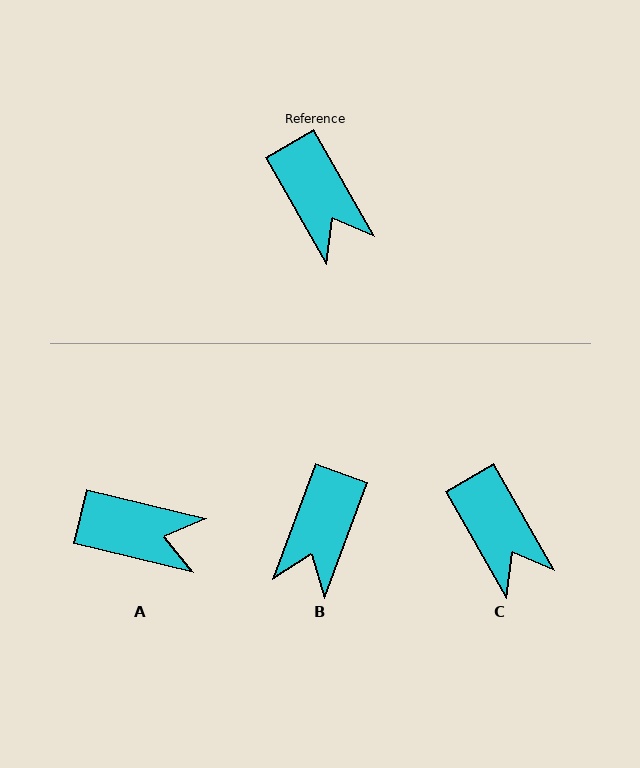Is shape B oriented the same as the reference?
No, it is off by about 50 degrees.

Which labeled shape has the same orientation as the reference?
C.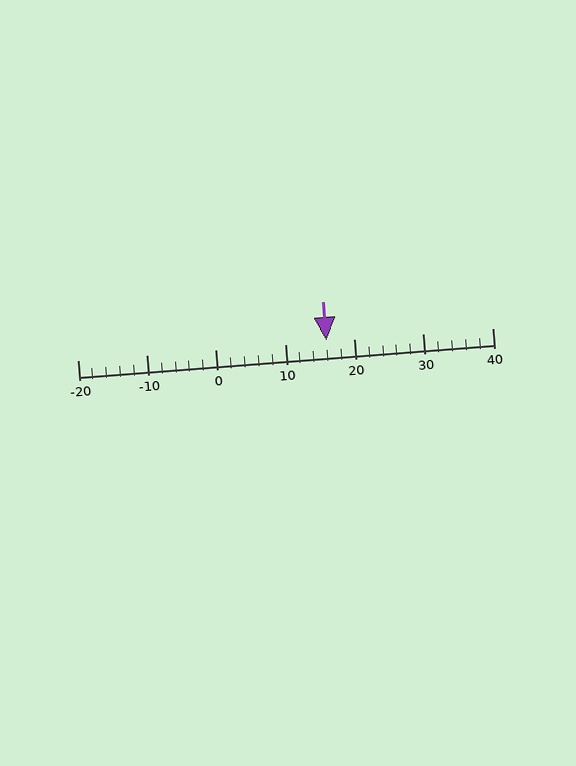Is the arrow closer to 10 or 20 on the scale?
The arrow is closer to 20.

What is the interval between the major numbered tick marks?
The major tick marks are spaced 10 units apart.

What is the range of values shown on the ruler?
The ruler shows values from -20 to 40.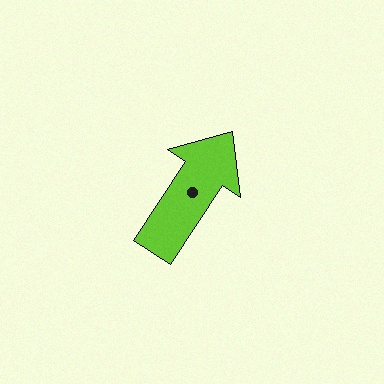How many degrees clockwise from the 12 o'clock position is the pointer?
Approximately 33 degrees.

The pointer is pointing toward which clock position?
Roughly 1 o'clock.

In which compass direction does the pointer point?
Northeast.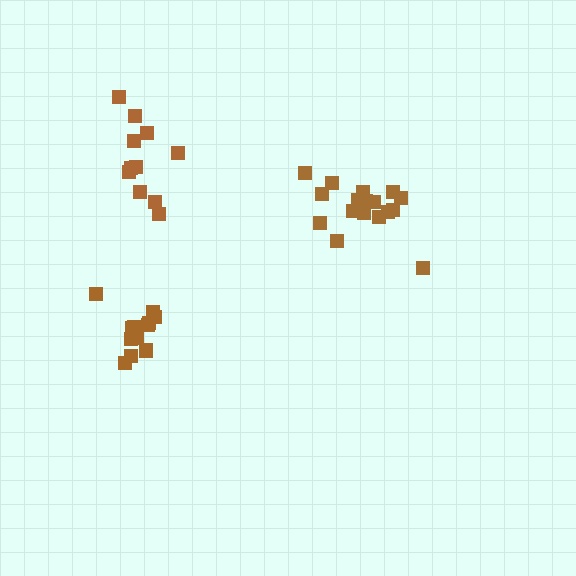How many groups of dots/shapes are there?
There are 3 groups.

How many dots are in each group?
Group 1: 12 dots, Group 2: 11 dots, Group 3: 17 dots (40 total).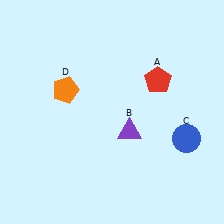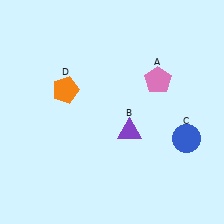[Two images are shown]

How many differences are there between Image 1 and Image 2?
There is 1 difference between the two images.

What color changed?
The pentagon (A) changed from red in Image 1 to pink in Image 2.